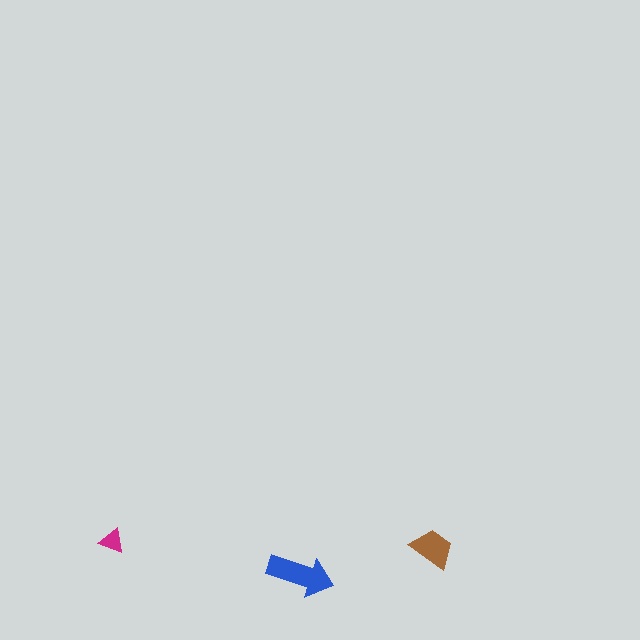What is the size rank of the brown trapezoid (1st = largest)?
2nd.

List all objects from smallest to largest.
The magenta triangle, the brown trapezoid, the blue arrow.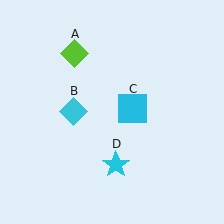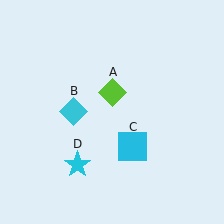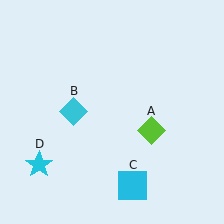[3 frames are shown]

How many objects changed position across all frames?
3 objects changed position: lime diamond (object A), cyan square (object C), cyan star (object D).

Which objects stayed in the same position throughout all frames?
Cyan diamond (object B) remained stationary.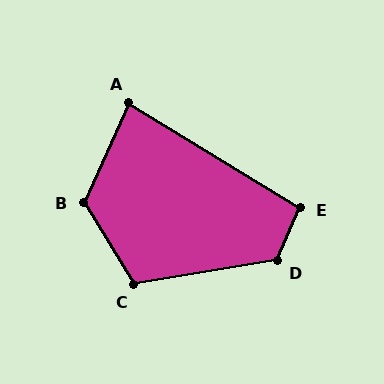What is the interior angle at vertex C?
Approximately 112 degrees (obtuse).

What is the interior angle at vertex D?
Approximately 123 degrees (obtuse).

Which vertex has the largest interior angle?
B, at approximately 124 degrees.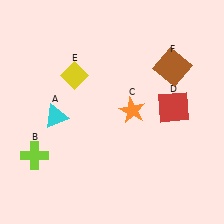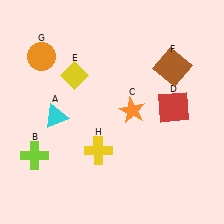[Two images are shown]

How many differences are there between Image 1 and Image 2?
There are 2 differences between the two images.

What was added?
An orange circle (G), a yellow cross (H) were added in Image 2.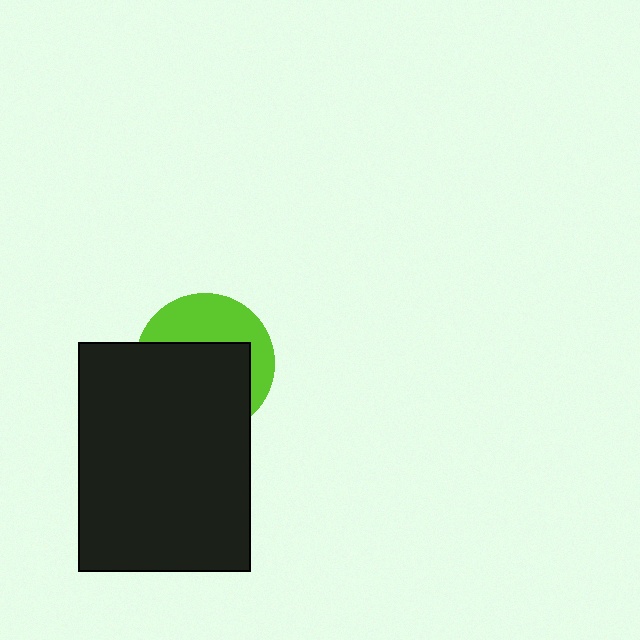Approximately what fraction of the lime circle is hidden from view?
Roughly 61% of the lime circle is hidden behind the black rectangle.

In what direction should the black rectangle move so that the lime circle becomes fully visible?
The black rectangle should move down. That is the shortest direction to clear the overlap and leave the lime circle fully visible.